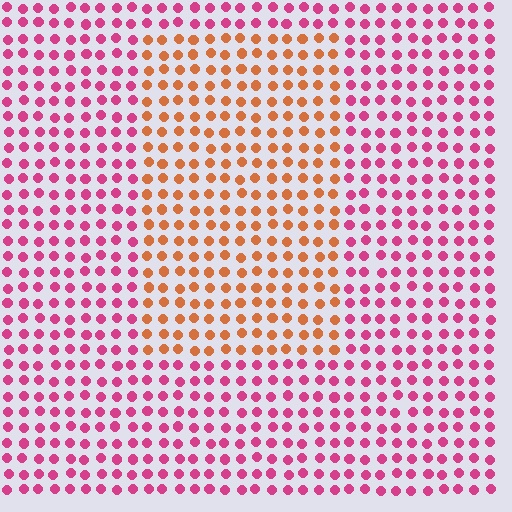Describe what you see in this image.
The image is filled with small magenta elements in a uniform arrangement. A rectangle-shaped region is visible where the elements are tinted to a slightly different hue, forming a subtle color boundary.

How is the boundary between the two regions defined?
The boundary is defined purely by a slight shift in hue (about 51 degrees). Spacing, size, and orientation are identical on both sides.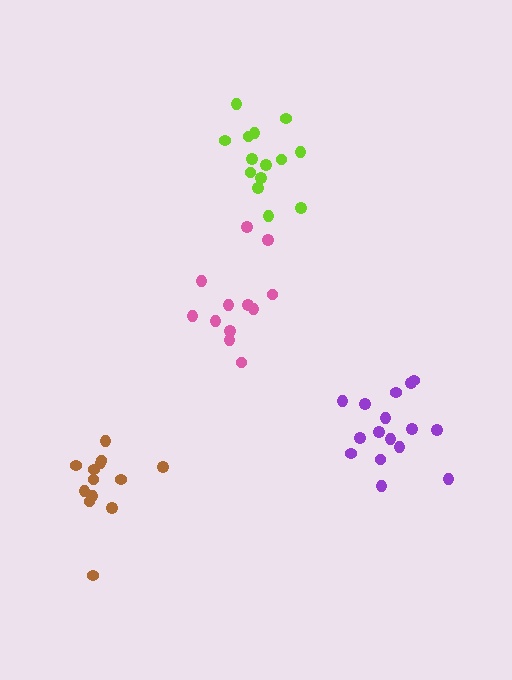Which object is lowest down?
The brown cluster is bottommost.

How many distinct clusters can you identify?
There are 4 distinct clusters.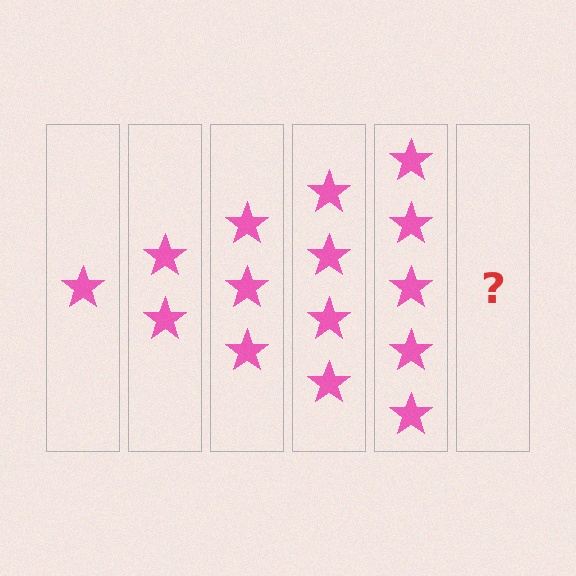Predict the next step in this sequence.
The next step is 6 stars.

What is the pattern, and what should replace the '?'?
The pattern is that each step adds one more star. The '?' should be 6 stars.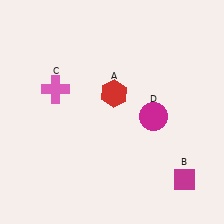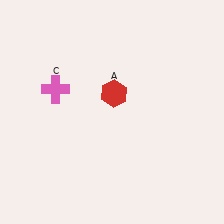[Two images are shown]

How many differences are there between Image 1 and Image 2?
There are 2 differences between the two images.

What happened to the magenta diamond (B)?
The magenta diamond (B) was removed in Image 2. It was in the bottom-right area of Image 1.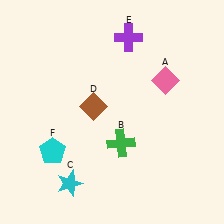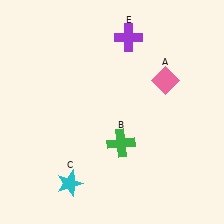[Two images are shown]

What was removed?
The brown diamond (D), the cyan pentagon (F) were removed in Image 2.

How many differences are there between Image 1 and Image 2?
There are 2 differences between the two images.